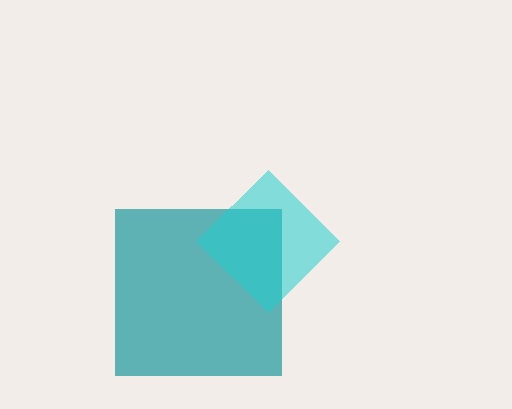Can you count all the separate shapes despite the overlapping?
Yes, there are 2 separate shapes.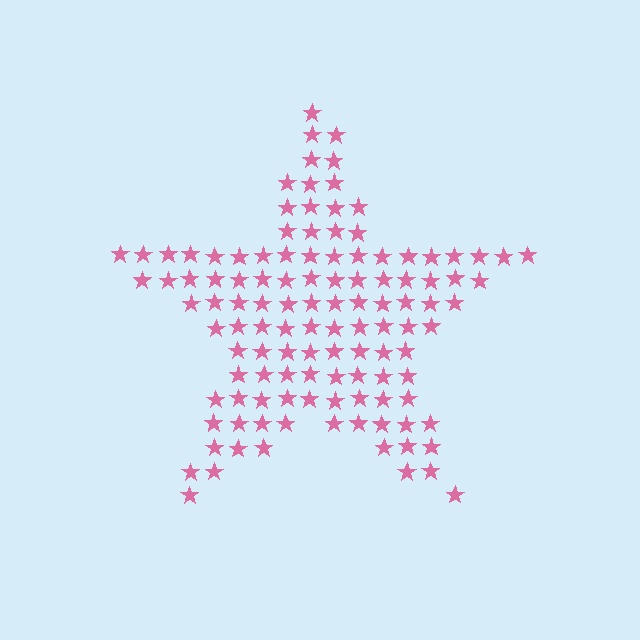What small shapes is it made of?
It is made of small stars.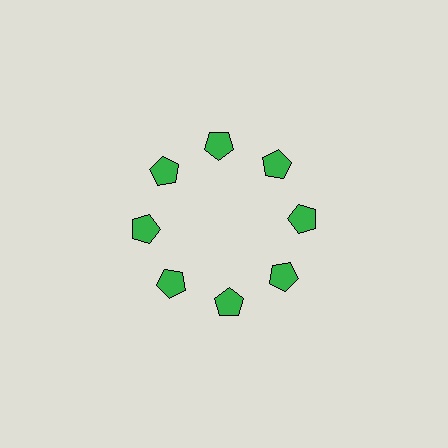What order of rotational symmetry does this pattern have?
This pattern has 8-fold rotational symmetry.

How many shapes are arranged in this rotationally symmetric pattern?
There are 8 shapes, arranged in 8 groups of 1.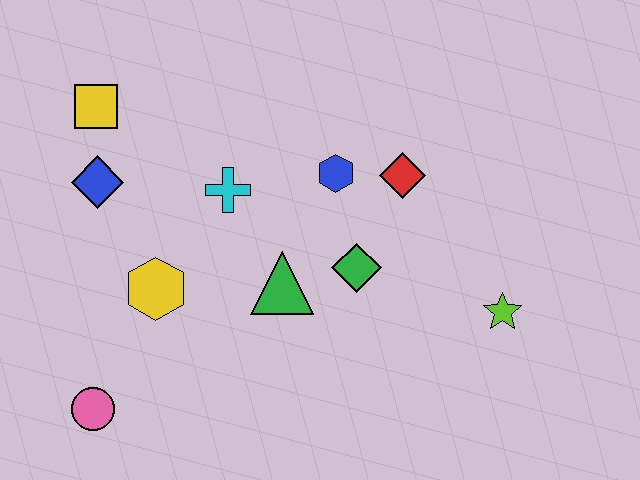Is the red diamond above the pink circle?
Yes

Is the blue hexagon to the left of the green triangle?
No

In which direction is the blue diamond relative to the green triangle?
The blue diamond is to the left of the green triangle.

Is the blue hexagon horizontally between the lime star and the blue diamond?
Yes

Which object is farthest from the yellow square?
The lime star is farthest from the yellow square.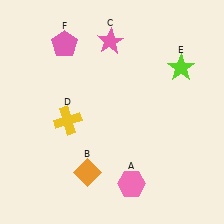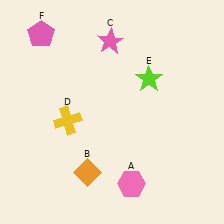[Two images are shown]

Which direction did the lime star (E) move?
The lime star (E) moved left.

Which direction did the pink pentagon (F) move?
The pink pentagon (F) moved left.